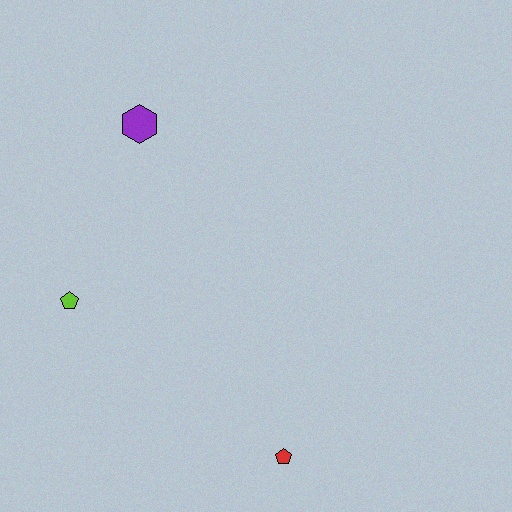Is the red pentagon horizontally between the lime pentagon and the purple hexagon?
No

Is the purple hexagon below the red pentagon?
No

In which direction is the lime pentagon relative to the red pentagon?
The lime pentagon is to the left of the red pentagon.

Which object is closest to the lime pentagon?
The purple hexagon is closest to the lime pentagon.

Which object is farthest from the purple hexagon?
The red pentagon is farthest from the purple hexagon.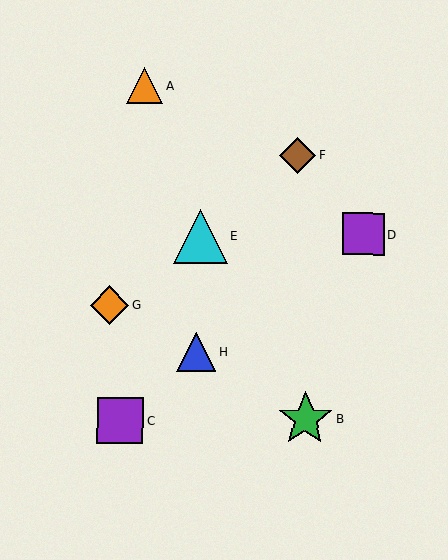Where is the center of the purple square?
The center of the purple square is at (364, 234).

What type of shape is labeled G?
Shape G is an orange diamond.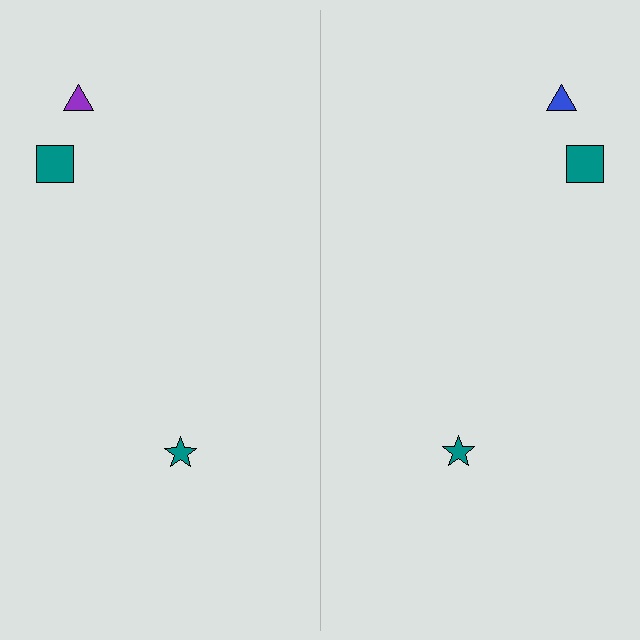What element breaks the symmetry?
The blue triangle on the right side breaks the symmetry — its mirror counterpart is purple.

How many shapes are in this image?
There are 6 shapes in this image.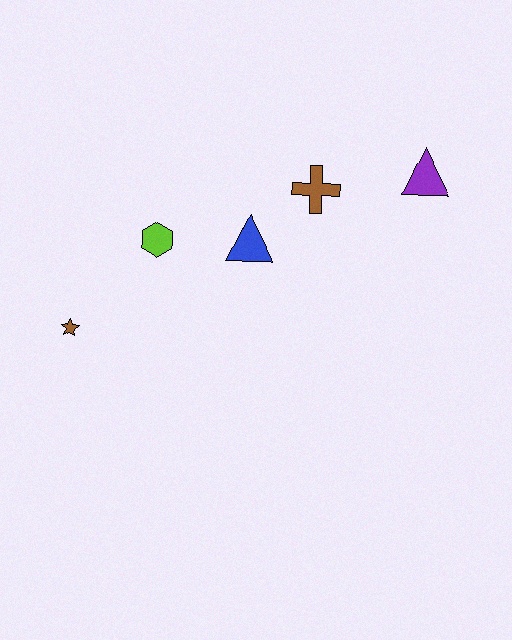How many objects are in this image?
There are 5 objects.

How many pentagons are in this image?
There are no pentagons.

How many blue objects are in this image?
There is 1 blue object.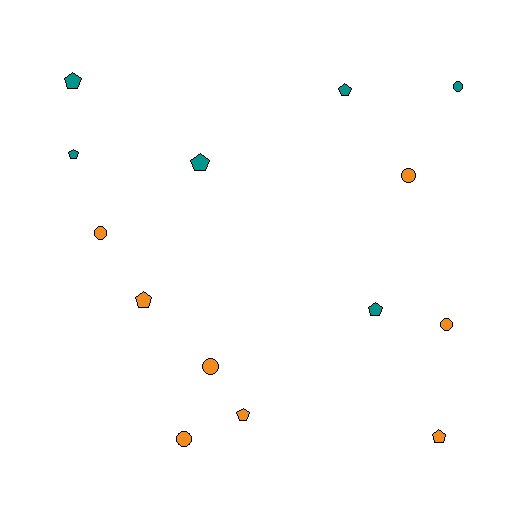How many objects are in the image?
There are 14 objects.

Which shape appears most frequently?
Pentagon, with 8 objects.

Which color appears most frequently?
Orange, with 8 objects.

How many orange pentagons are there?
There are 3 orange pentagons.